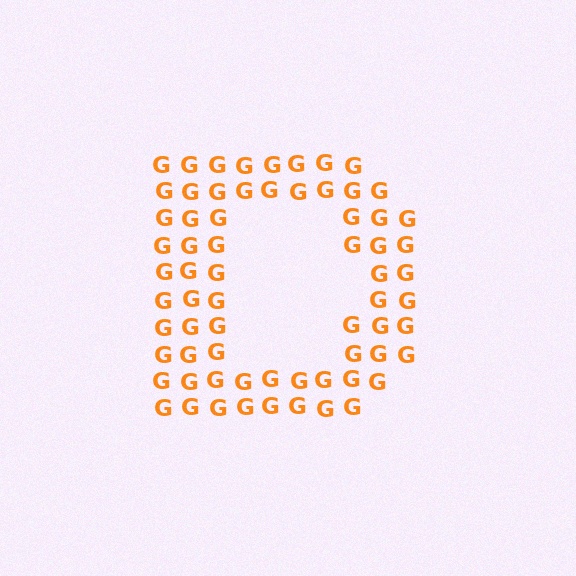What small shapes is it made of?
It is made of small letter G's.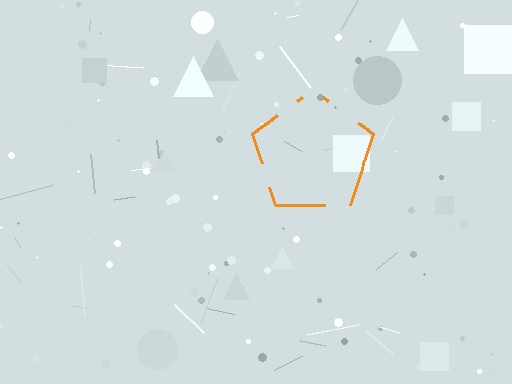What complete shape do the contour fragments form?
The contour fragments form a pentagon.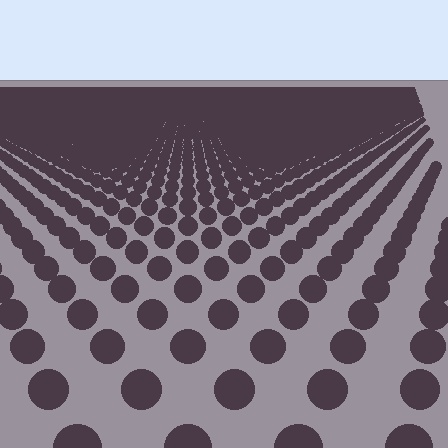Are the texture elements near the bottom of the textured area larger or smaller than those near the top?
Larger. Near the bottom, elements are closer to the viewer and appear at a bigger on-screen size.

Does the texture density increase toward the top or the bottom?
Density increases toward the top.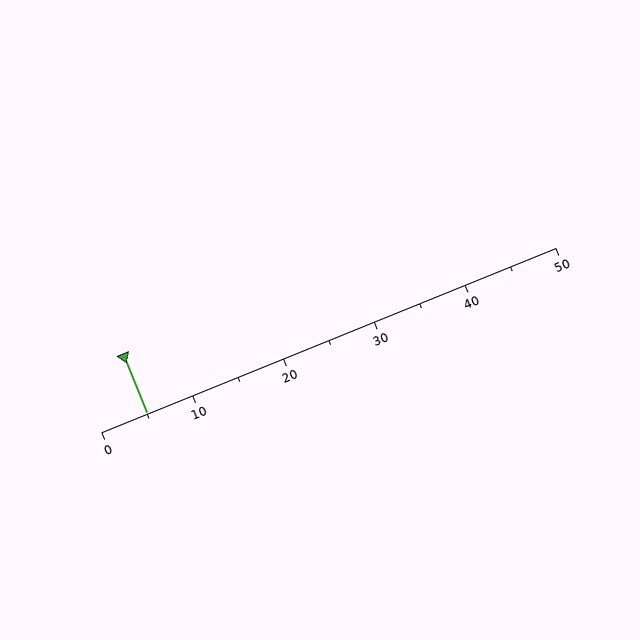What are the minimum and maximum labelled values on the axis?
The axis runs from 0 to 50.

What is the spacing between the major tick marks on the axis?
The major ticks are spaced 10 apart.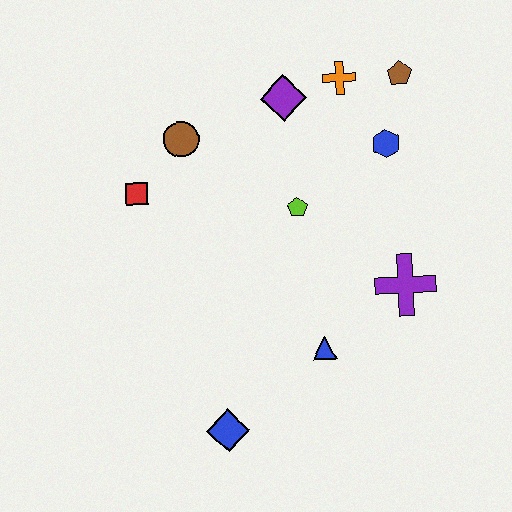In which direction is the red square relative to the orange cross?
The red square is to the left of the orange cross.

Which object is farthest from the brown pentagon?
The blue diamond is farthest from the brown pentagon.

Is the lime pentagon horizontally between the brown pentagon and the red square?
Yes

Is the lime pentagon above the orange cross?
No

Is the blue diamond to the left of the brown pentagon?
Yes